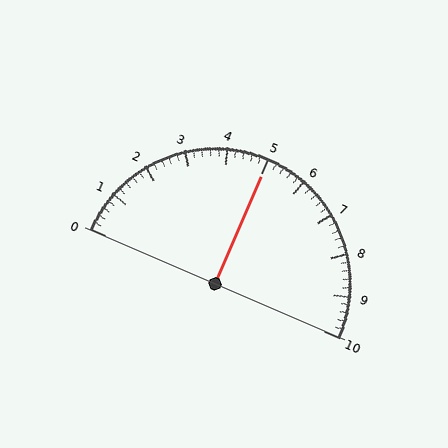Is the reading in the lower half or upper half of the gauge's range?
The reading is in the upper half of the range (0 to 10).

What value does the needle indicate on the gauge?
The needle indicates approximately 5.0.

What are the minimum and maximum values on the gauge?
The gauge ranges from 0 to 10.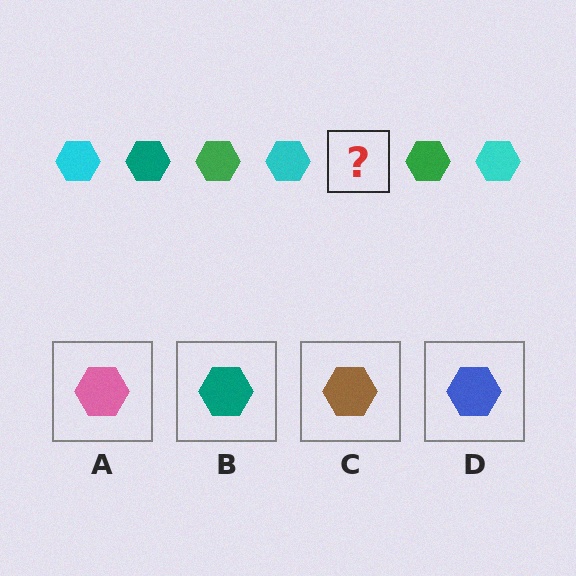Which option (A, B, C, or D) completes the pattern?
B.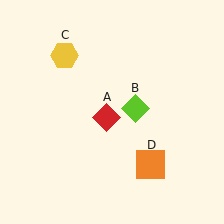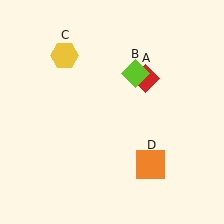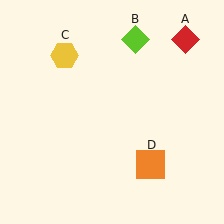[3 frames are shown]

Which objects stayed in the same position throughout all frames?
Yellow hexagon (object C) and orange square (object D) remained stationary.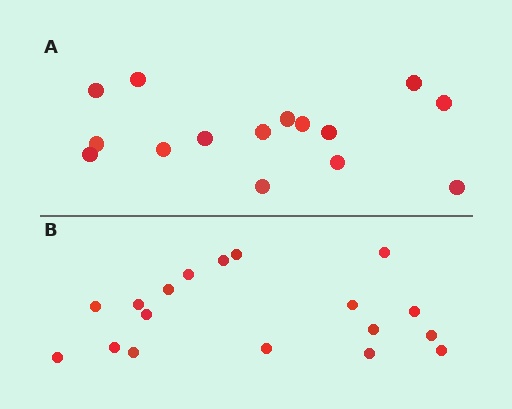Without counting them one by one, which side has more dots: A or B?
Region B (the bottom region) has more dots.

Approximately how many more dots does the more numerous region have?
Region B has just a few more — roughly 2 or 3 more dots than region A.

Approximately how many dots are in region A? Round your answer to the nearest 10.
About 20 dots. (The exact count is 15, which rounds to 20.)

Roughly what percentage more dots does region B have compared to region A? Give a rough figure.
About 20% more.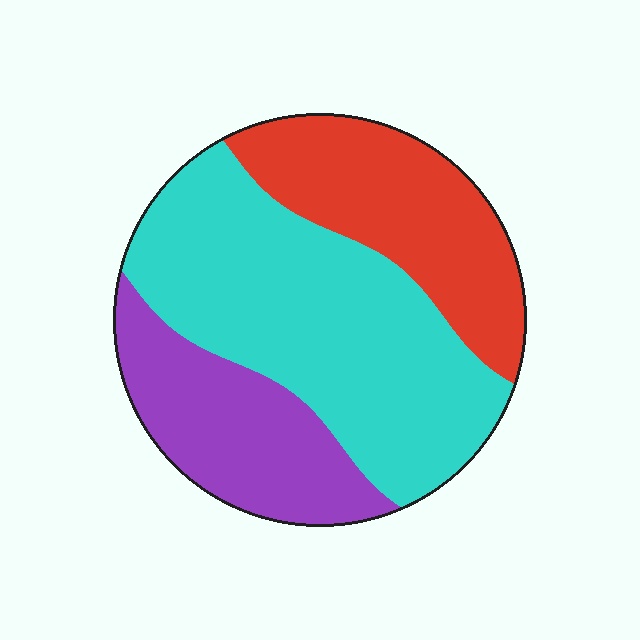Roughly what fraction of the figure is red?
Red covers around 25% of the figure.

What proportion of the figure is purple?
Purple takes up about one quarter (1/4) of the figure.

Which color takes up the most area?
Cyan, at roughly 50%.